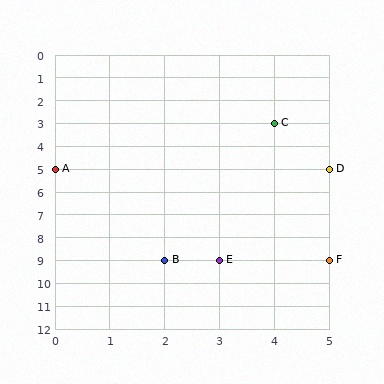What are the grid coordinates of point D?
Point D is at grid coordinates (5, 5).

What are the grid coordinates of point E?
Point E is at grid coordinates (3, 9).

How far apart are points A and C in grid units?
Points A and C are 4 columns and 2 rows apart (about 4.5 grid units diagonally).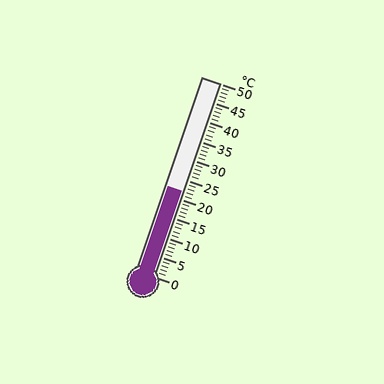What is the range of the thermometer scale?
The thermometer scale ranges from 0°C to 50°C.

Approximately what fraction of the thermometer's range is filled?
The thermometer is filled to approximately 45% of its range.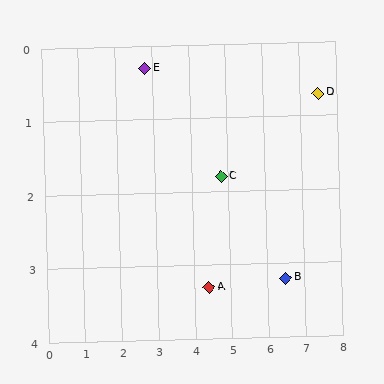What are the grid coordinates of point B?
Point B is at approximately (6.5, 3.2).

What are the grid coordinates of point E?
Point E is at approximately (2.8, 0.3).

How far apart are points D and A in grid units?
Points D and A are about 4.0 grid units apart.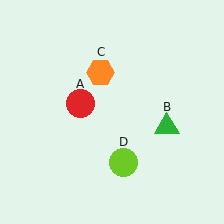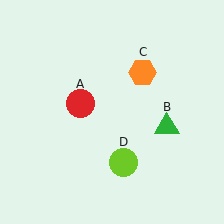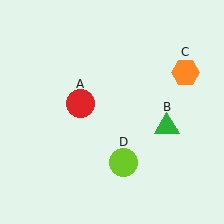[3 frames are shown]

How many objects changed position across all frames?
1 object changed position: orange hexagon (object C).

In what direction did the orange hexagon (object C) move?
The orange hexagon (object C) moved right.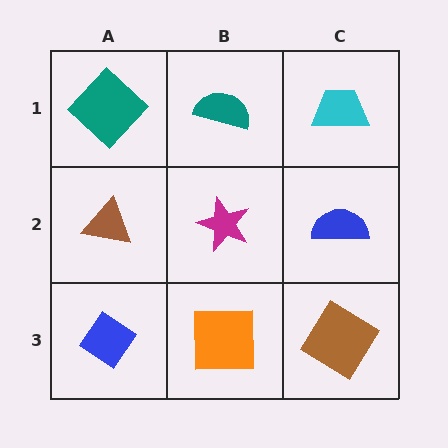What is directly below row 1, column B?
A magenta star.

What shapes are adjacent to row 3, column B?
A magenta star (row 2, column B), a blue diamond (row 3, column A), a brown diamond (row 3, column C).